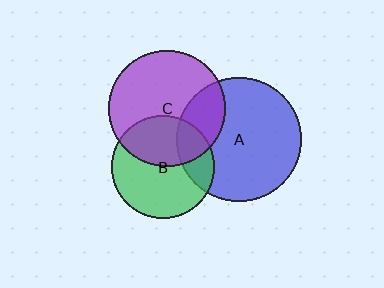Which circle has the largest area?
Circle A (blue).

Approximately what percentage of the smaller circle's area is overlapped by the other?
Approximately 25%.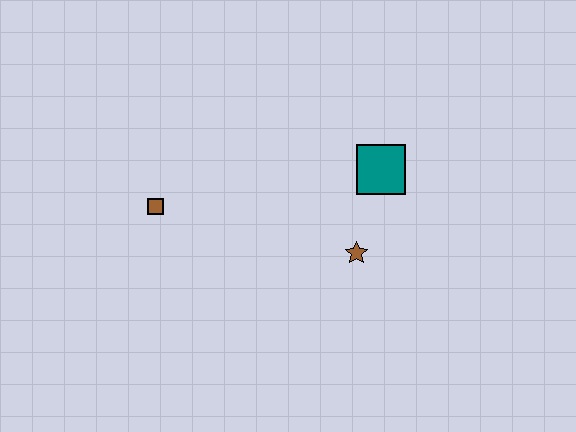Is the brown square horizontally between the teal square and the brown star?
No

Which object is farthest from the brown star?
The brown square is farthest from the brown star.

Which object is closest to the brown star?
The teal square is closest to the brown star.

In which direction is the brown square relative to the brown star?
The brown square is to the left of the brown star.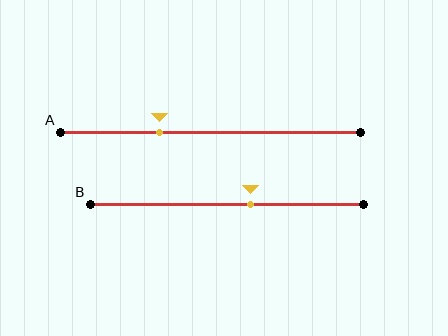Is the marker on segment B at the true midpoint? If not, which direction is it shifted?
No, the marker on segment B is shifted to the right by about 9% of the segment length.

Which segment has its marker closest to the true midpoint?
Segment B has its marker closest to the true midpoint.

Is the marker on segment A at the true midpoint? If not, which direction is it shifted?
No, the marker on segment A is shifted to the left by about 17% of the segment length.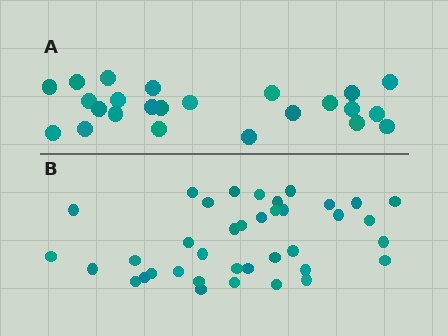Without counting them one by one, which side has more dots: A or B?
Region B (the bottom region) has more dots.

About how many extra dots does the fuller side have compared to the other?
Region B has approximately 15 more dots than region A.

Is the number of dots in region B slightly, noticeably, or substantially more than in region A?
Region B has substantially more. The ratio is roughly 1.6 to 1.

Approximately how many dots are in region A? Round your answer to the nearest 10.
About 20 dots. (The exact count is 24, which rounds to 20.)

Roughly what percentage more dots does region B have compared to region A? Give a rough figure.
About 60% more.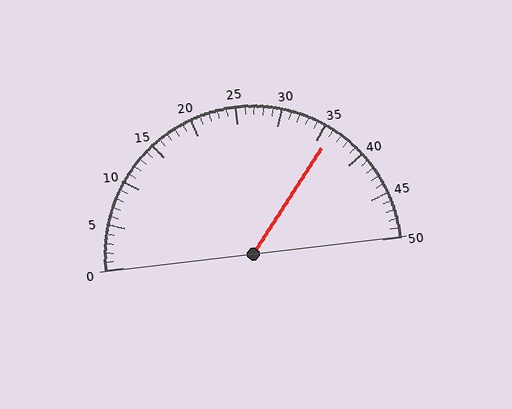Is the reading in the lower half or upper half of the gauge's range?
The reading is in the upper half of the range (0 to 50).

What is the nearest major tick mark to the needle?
The nearest major tick mark is 35.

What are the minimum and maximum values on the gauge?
The gauge ranges from 0 to 50.